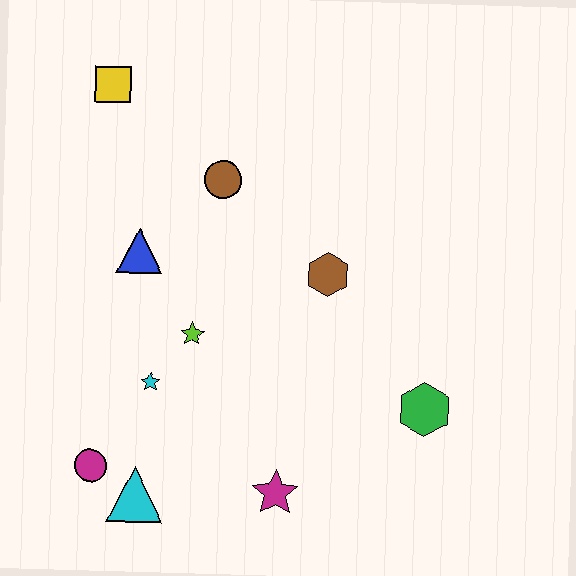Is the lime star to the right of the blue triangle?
Yes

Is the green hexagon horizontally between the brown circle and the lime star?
No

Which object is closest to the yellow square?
The brown circle is closest to the yellow square.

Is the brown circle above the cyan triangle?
Yes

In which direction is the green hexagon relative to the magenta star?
The green hexagon is to the right of the magenta star.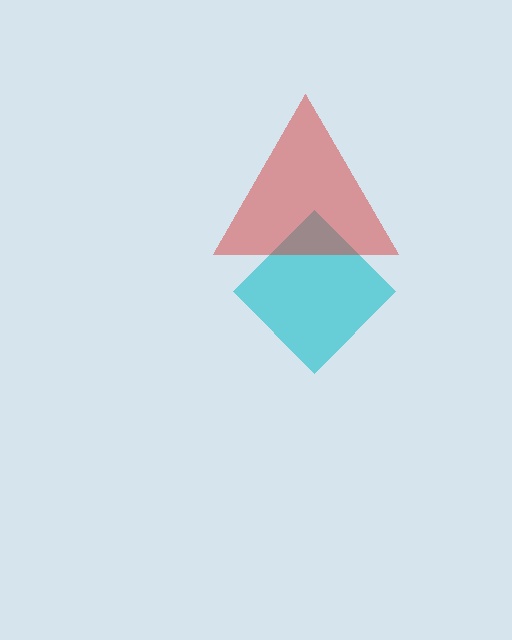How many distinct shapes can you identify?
There are 2 distinct shapes: a cyan diamond, a red triangle.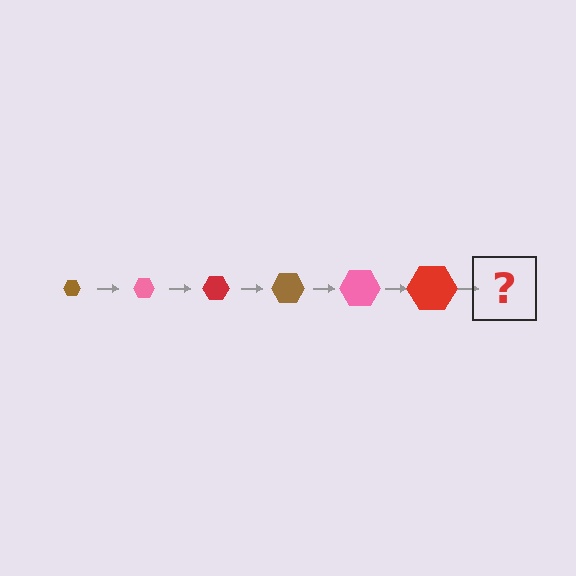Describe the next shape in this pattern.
It should be a brown hexagon, larger than the previous one.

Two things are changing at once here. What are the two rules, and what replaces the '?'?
The two rules are that the hexagon grows larger each step and the color cycles through brown, pink, and red. The '?' should be a brown hexagon, larger than the previous one.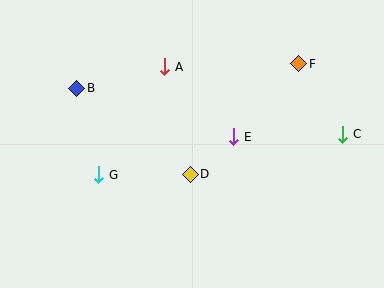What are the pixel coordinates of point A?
Point A is at (165, 67).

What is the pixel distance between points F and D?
The distance between F and D is 154 pixels.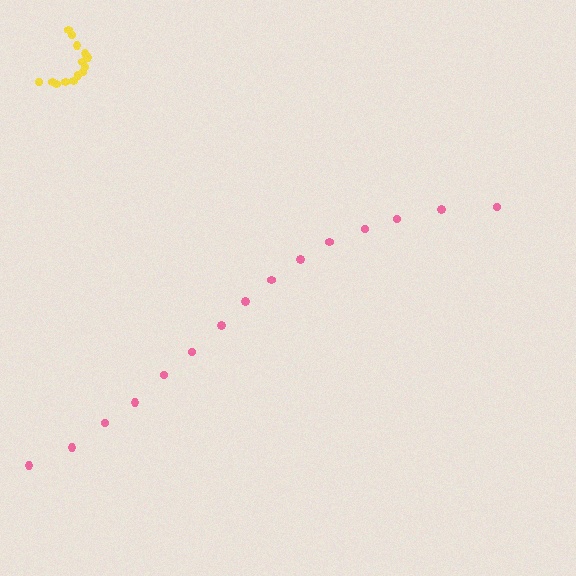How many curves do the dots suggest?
There are 2 distinct paths.